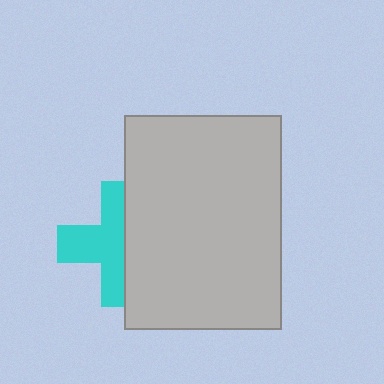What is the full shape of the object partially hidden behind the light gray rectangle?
The partially hidden object is a cyan cross.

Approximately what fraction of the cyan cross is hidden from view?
Roughly 45% of the cyan cross is hidden behind the light gray rectangle.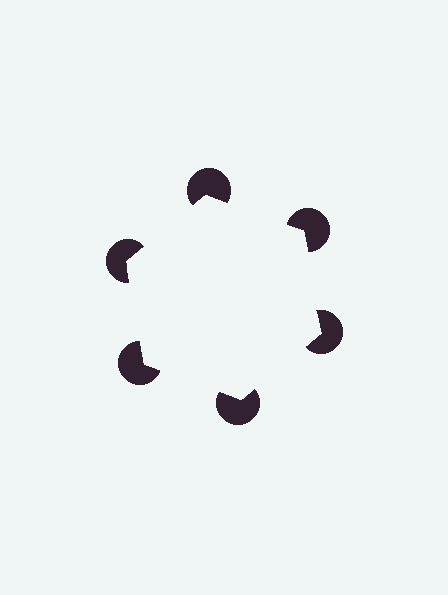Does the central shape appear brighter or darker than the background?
It typically appears slightly brighter than the background, even though no actual brightness change is drawn.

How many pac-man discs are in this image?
There are 6 — one at each vertex of the illusory hexagon.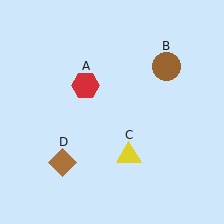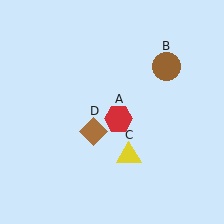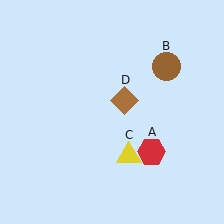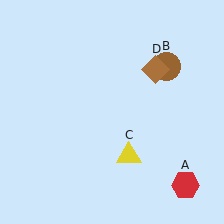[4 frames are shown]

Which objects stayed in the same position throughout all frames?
Brown circle (object B) and yellow triangle (object C) remained stationary.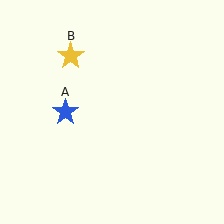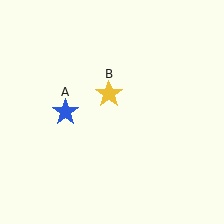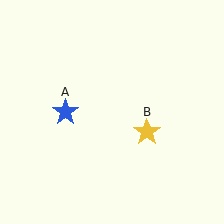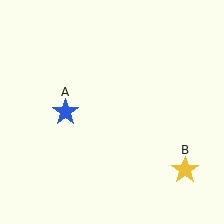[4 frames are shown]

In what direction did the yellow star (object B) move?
The yellow star (object B) moved down and to the right.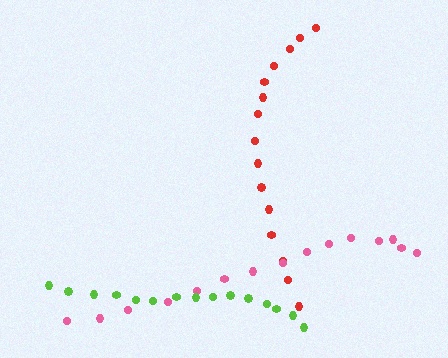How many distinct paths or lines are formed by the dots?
There are 3 distinct paths.